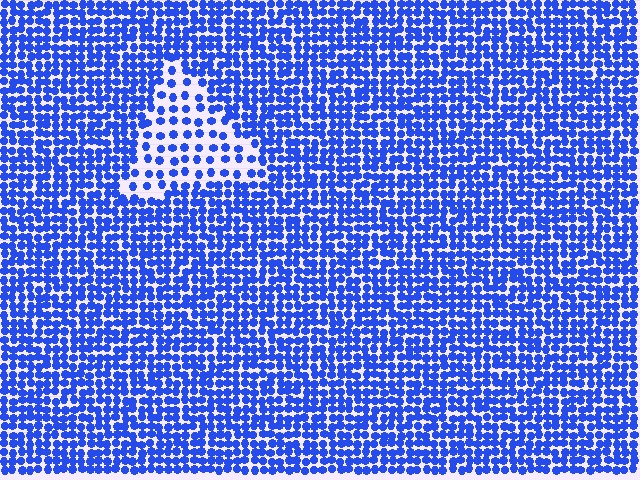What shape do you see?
I see a triangle.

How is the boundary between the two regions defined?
The boundary is defined by a change in element density (approximately 2.2x ratio). All elements are the same color, size, and shape.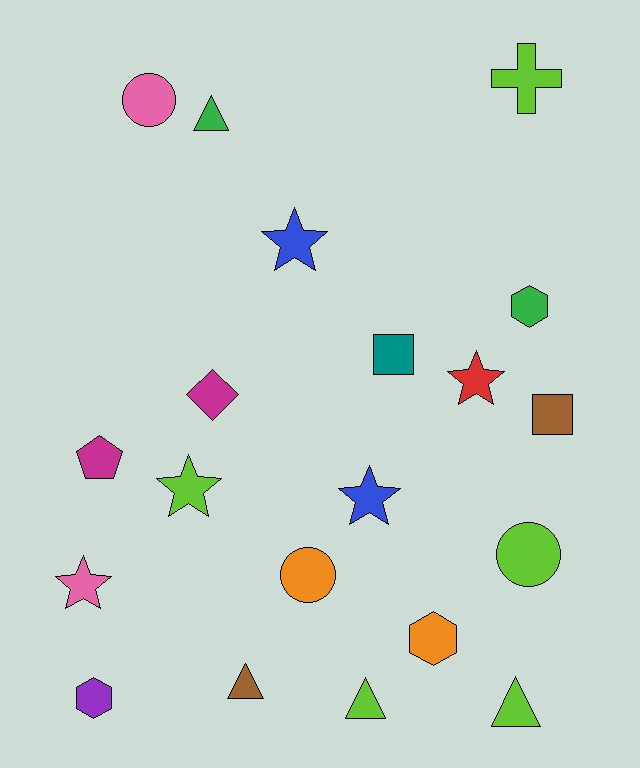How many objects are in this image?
There are 20 objects.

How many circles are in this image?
There are 3 circles.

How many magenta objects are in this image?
There are 2 magenta objects.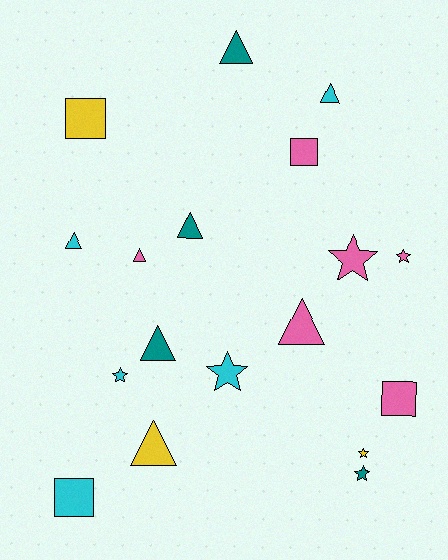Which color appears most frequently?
Pink, with 6 objects.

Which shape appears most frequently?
Triangle, with 8 objects.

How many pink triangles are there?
There are 2 pink triangles.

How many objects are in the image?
There are 18 objects.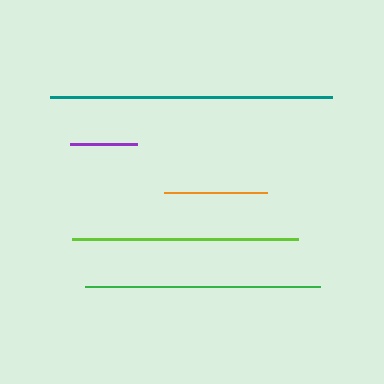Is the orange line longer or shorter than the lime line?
The lime line is longer than the orange line.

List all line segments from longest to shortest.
From longest to shortest: teal, green, lime, orange, purple.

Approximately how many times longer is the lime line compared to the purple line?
The lime line is approximately 3.4 times the length of the purple line.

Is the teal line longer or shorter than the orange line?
The teal line is longer than the orange line.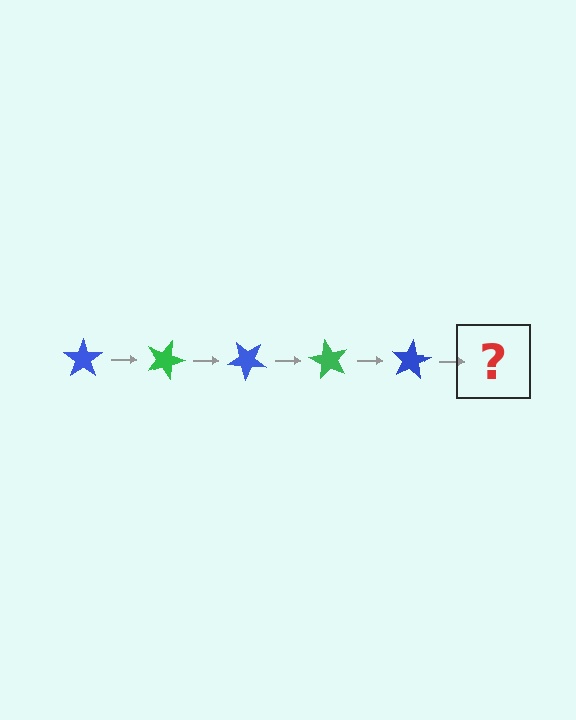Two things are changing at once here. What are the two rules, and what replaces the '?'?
The two rules are that it rotates 20 degrees each step and the color cycles through blue and green. The '?' should be a green star, rotated 100 degrees from the start.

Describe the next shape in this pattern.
It should be a green star, rotated 100 degrees from the start.